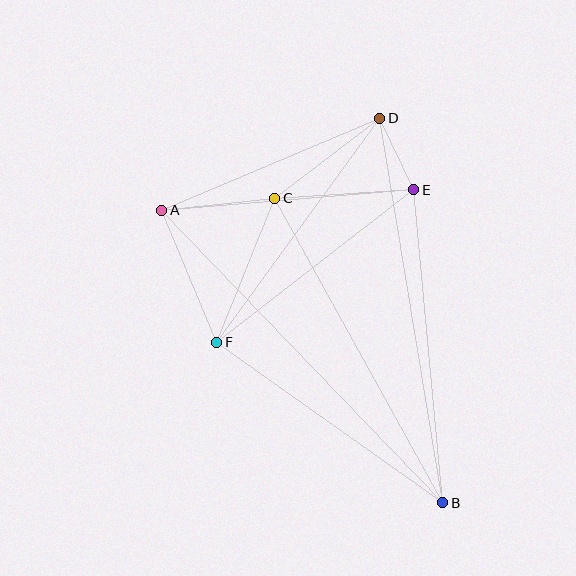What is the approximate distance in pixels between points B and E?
The distance between B and E is approximately 314 pixels.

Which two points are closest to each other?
Points D and E are closest to each other.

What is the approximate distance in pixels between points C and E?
The distance between C and E is approximately 139 pixels.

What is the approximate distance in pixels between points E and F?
The distance between E and F is approximately 249 pixels.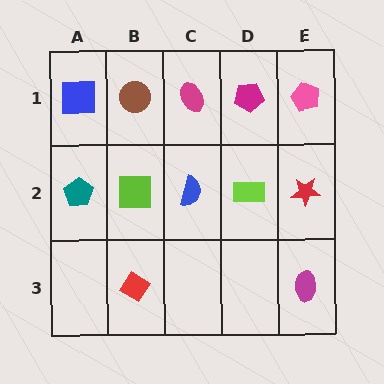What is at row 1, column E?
A pink pentagon.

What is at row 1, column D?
A magenta pentagon.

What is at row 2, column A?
A teal pentagon.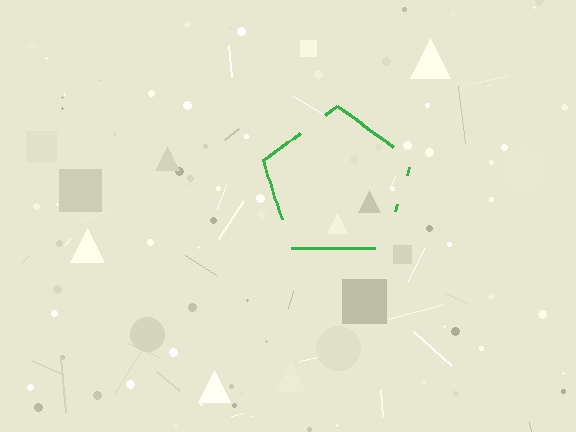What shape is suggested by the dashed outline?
The dashed outline suggests a pentagon.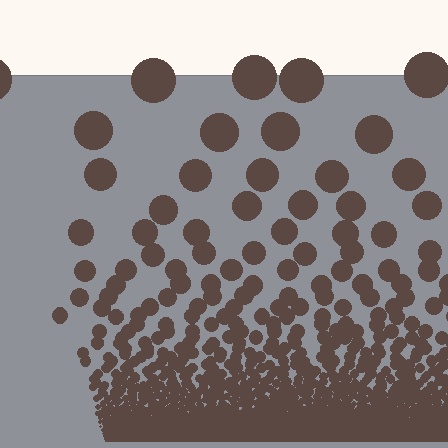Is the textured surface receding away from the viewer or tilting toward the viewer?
The surface appears to tilt toward the viewer. Texture elements get larger and sparser toward the top.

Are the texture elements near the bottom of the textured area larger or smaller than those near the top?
Smaller. The gradient is inverted — elements near the bottom are smaller and denser.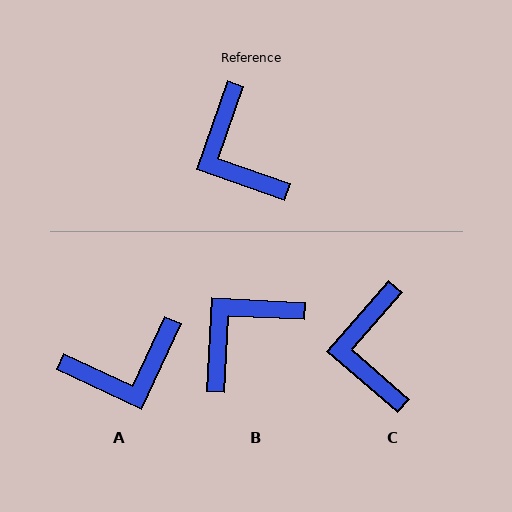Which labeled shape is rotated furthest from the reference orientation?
A, about 84 degrees away.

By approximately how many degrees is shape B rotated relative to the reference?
Approximately 74 degrees clockwise.